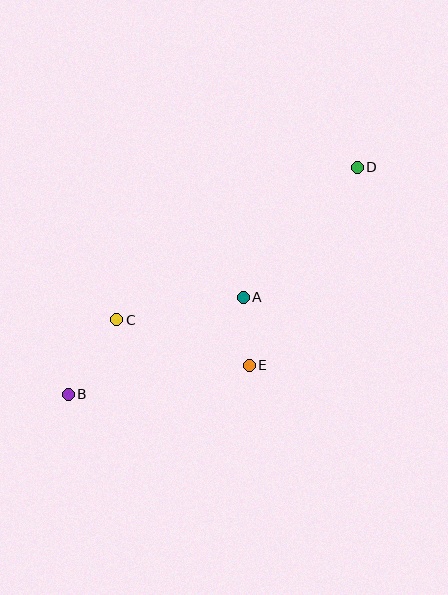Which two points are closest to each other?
Points A and E are closest to each other.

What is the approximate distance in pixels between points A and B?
The distance between A and B is approximately 200 pixels.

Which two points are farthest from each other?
Points B and D are farthest from each other.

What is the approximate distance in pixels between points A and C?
The distance between A and C is approximately 128 pixels.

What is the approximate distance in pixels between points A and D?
The distance between A and D is approximately 173 pixels.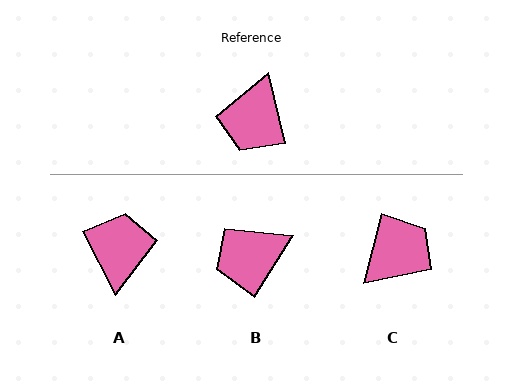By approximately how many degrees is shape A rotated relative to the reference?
Approximately 166 degrees clockwise.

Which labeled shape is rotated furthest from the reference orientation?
A, about 166 degrees away.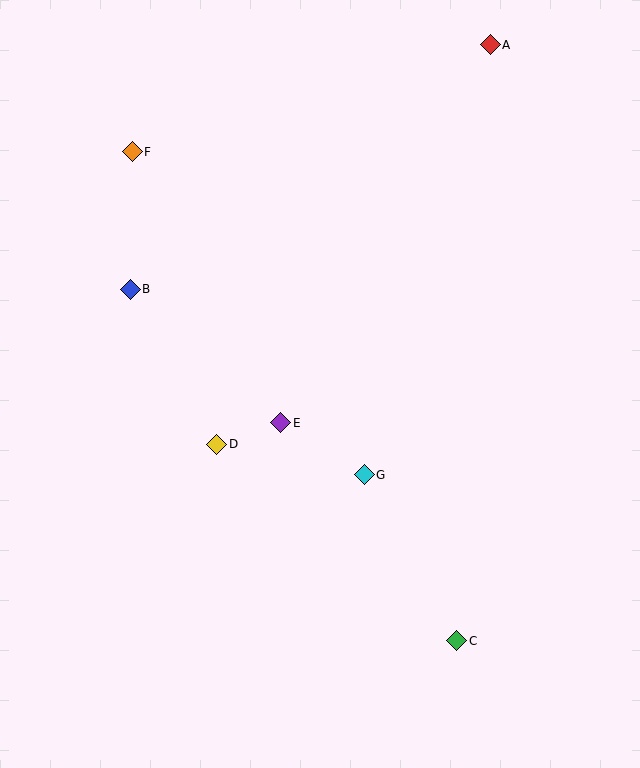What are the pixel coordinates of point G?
Point G is at (364, 475).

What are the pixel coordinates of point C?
Point C is at (457, 641).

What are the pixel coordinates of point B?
Point B is at (130, 289).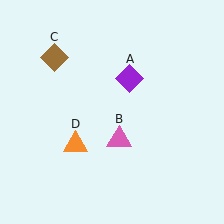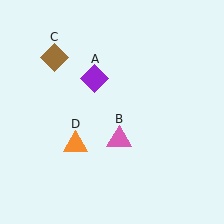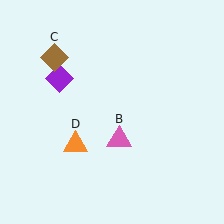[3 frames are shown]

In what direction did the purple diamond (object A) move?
The purple diamond (object A) moved left.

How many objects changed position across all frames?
1 object changed position: purple diamond (object A).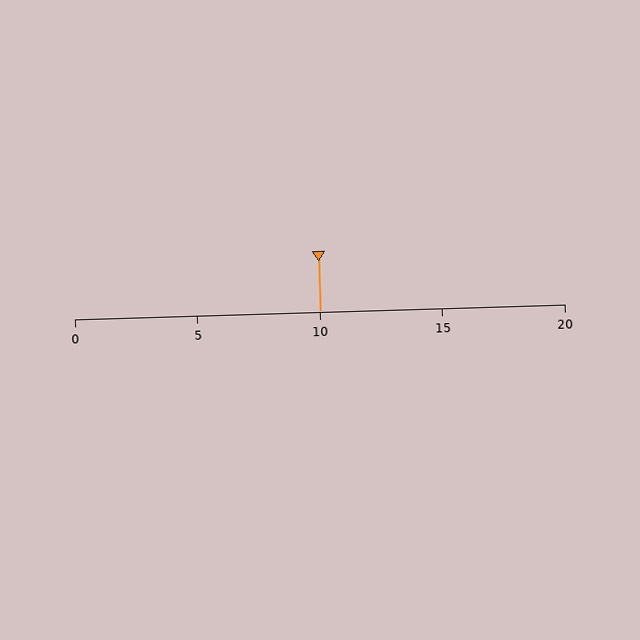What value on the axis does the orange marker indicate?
The marker indicates approximately 10.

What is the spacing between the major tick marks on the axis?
The major ticks are spaced 5 apart.